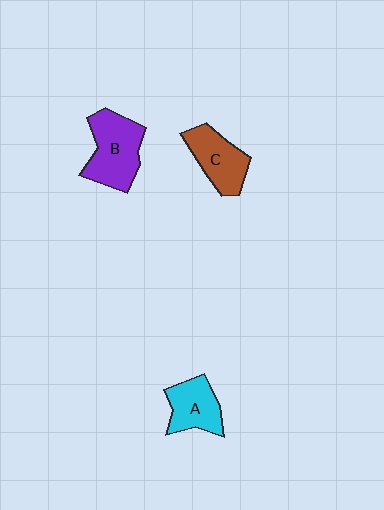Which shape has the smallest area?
Shape A (cyan).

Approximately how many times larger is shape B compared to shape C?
Approximately 1.3 times.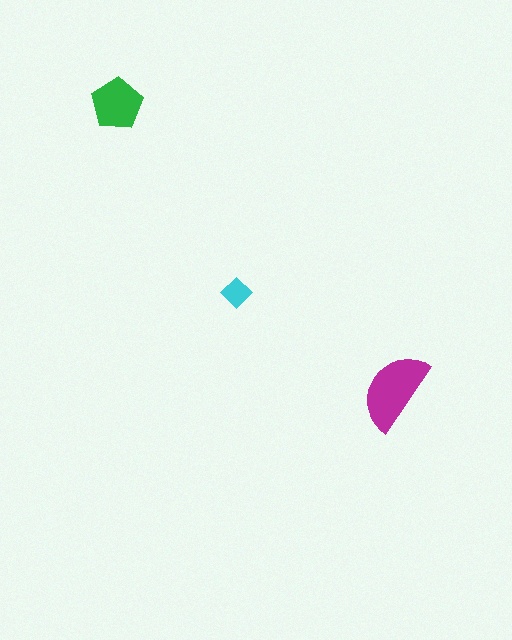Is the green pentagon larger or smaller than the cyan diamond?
Larger.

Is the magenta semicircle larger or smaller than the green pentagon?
Larger.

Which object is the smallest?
The cyan diamond.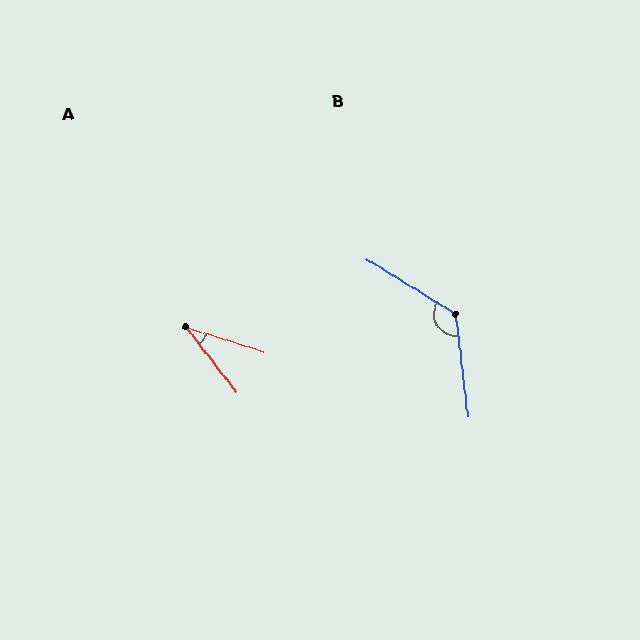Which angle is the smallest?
A, at approximately 34 degrees.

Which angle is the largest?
B, at approximately 128 degrees.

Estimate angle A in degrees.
Approximately 34 degrees.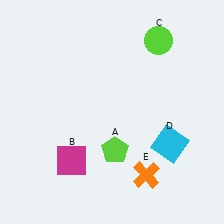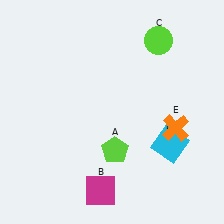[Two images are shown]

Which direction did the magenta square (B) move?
The magenta square (B) moved down.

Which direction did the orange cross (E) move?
The orange cross (E) moved up.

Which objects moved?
The objects that moved are: the magenta square (B), the orange cross (E).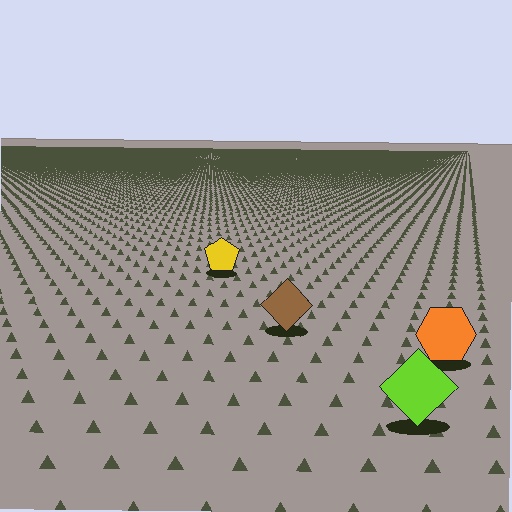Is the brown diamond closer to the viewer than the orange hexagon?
No. The orange hexagon is closer — you can tell from the texture gradient: the ground texture is coarser near it.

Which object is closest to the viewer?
The lime diamond is closest. The texture marks near it are larger and more spread out.